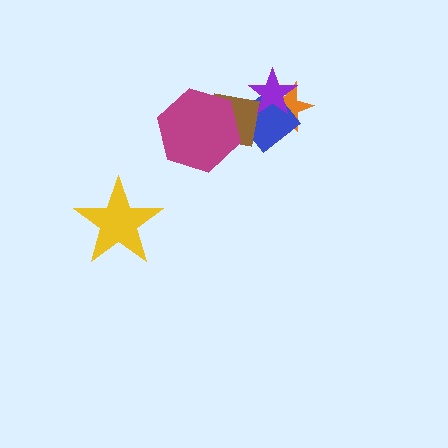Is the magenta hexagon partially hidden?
No, no other shape covers it.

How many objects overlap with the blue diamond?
3 objects overlap with the blue diamond.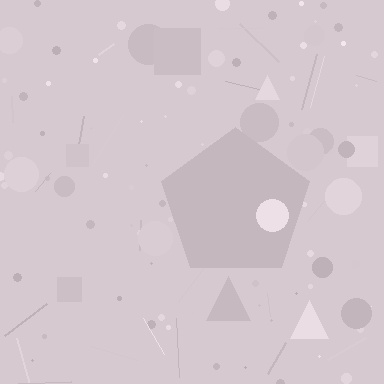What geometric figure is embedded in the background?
A pentagon is embedded in the background.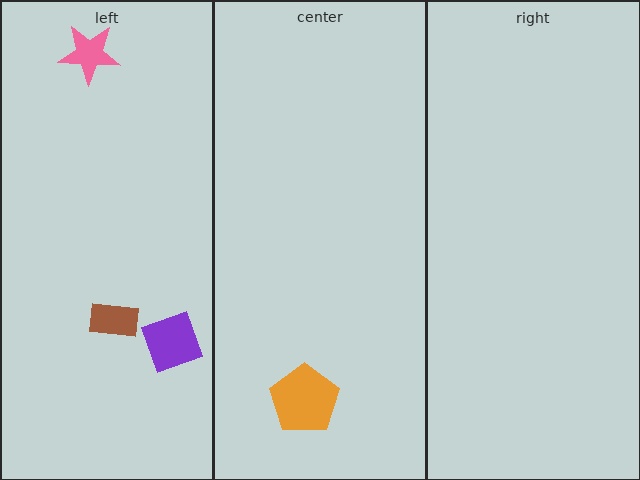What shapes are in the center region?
The orange pentagon.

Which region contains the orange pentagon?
The center region.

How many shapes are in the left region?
3.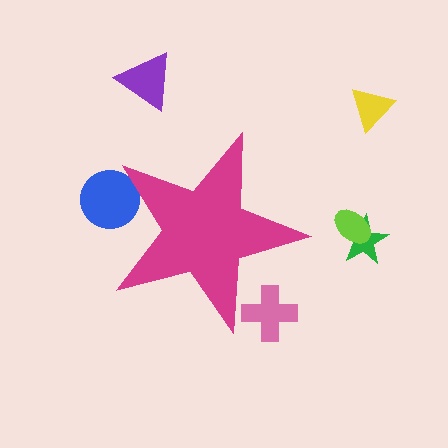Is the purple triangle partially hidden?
No, the purple triangle is fully visible.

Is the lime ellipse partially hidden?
No, the lime ellipse is fully visible.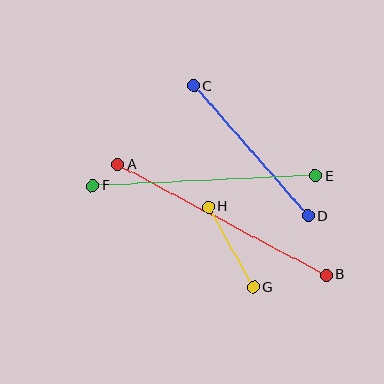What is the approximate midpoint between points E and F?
The midpoint is at approximately (204, 181) pixels.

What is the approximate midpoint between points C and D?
The midpoint is at approximately (251, 151) pixels.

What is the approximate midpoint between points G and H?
The midpoint is at approximately (231, 247) pixels.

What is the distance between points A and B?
The distance is approximately 235 pixels.